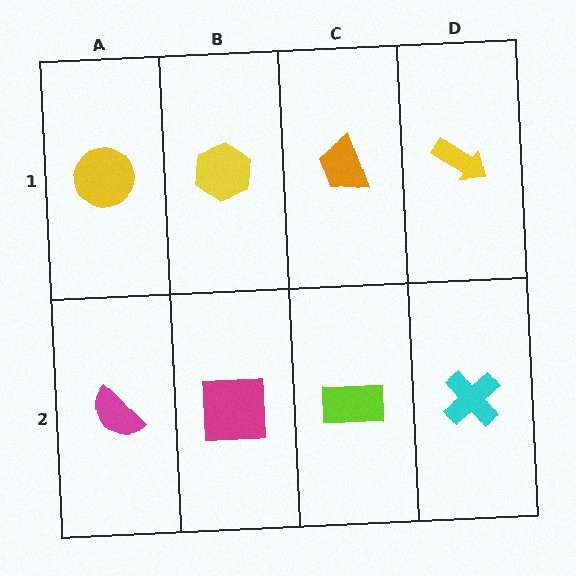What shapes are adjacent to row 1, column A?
A magenta semicircle (row 2, column A), a yellow hexagon (row 1, column B).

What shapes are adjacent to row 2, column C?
An orange trapezoid (row 1, column C), a magenta square (row 2, column B), a cyan cross (row 2, column D).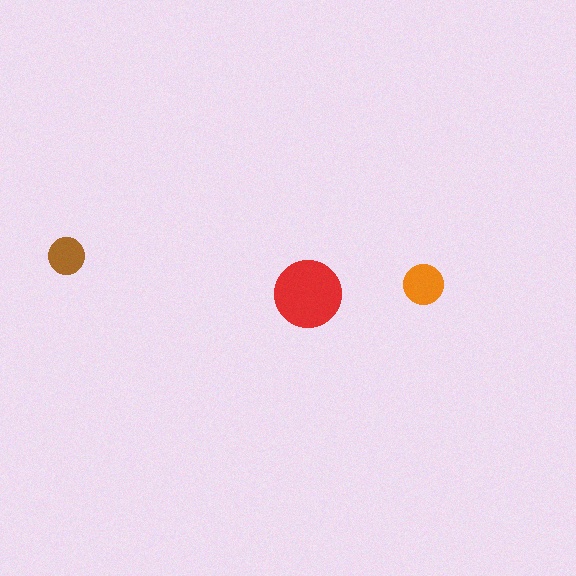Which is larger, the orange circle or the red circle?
The red one.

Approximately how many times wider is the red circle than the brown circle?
About 2 times wider.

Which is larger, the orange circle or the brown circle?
The orange one.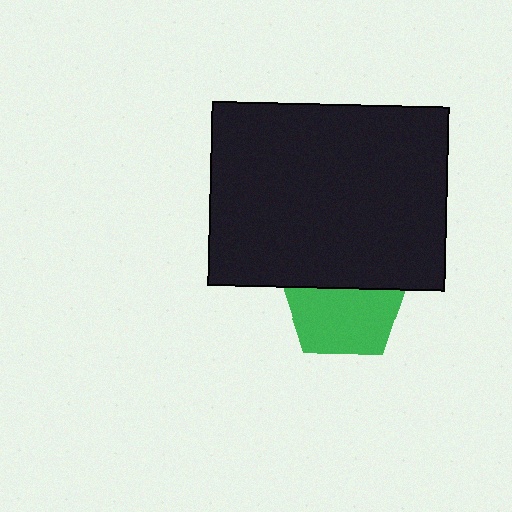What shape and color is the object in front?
The object in front is a black rectangle.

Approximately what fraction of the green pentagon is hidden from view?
Roughly 41% of the green pentagon is hidden behind the black rectangle.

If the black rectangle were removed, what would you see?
You would see the complete green pentagon.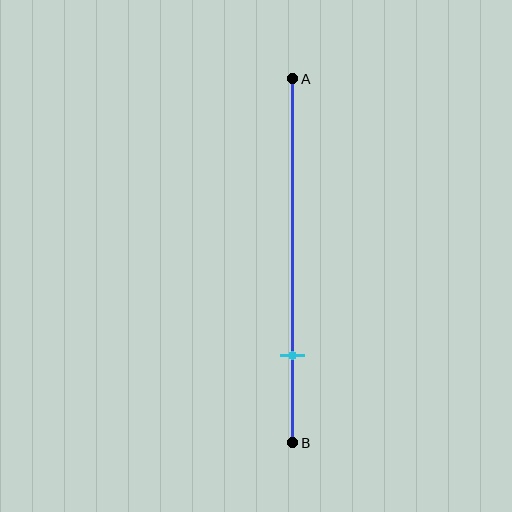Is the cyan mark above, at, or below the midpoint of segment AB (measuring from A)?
The cyan mark is below the midpoint of segment AB.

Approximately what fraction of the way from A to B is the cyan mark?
The cyan mark is approximately 75% of the way from A to B.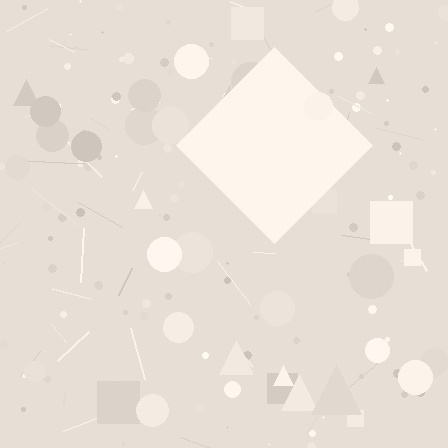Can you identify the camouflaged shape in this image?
The camouflaged shape is a diamond.